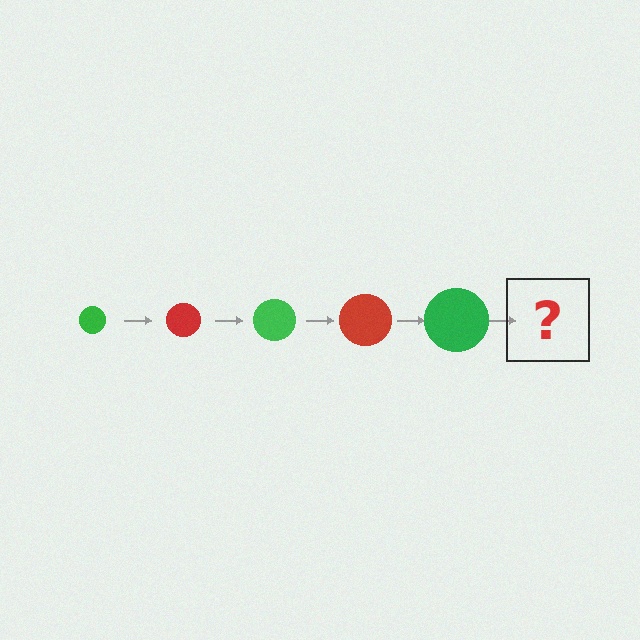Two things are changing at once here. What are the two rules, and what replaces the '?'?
The two rules are that the circle grows larger each step and the color cycles through green and red. The '?' should be a red circle, larger than the previous one.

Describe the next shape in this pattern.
It should be a red circle, larger than the previous one.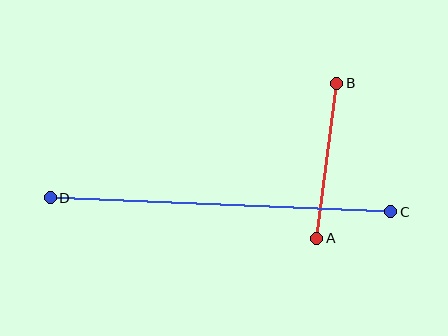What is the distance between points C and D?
The distance is approximately 341 pixels.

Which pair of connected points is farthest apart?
Points C and D are farthest apart.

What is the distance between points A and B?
The distance is approximately 156 pixels.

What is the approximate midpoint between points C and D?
The midpoint is at approximately (220, 205) pixels.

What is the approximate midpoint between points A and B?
The midpoint is at approximately (327, 161) pixels.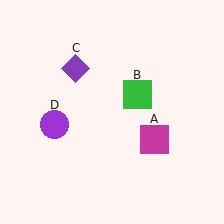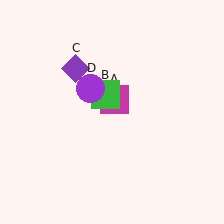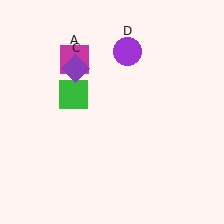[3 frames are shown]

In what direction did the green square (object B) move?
The green square (object B) moved left.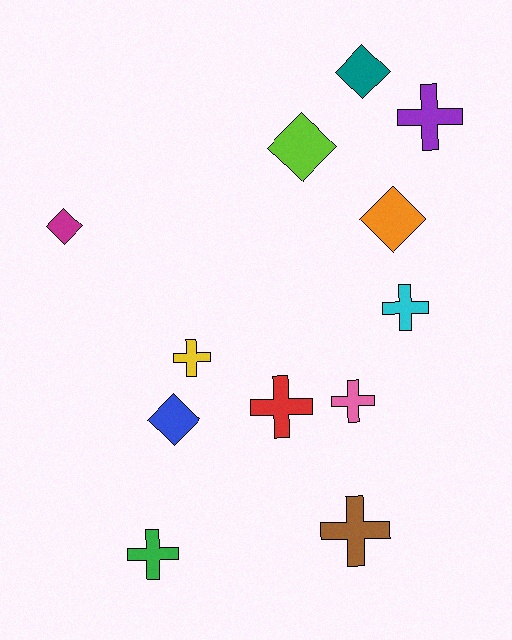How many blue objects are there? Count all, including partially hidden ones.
There is 1 blue object.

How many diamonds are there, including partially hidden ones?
There are 5 diamonds.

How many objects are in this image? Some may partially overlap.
There are 12 objects.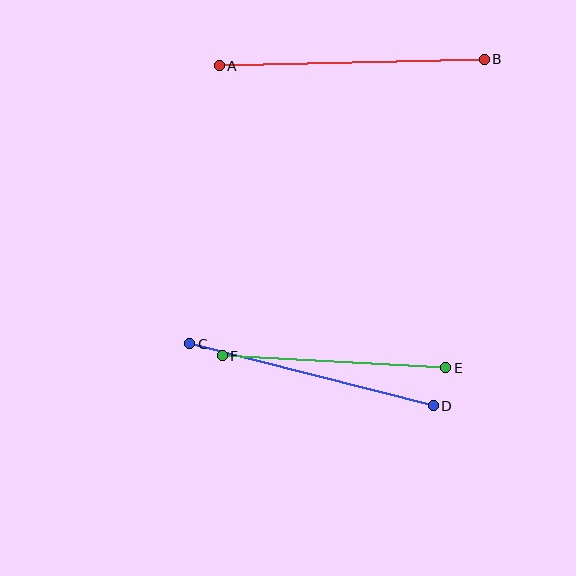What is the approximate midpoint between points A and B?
The midpoint is at approximately (352, 62) pixels.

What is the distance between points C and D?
The distance is approximately 251 pixels.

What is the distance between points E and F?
The distance is approximately 224 pixels.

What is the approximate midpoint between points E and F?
The midpoint is at approximately (334, 362) pixels.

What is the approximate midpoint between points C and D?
The midpoint is at approximately (311, 375) pixels.